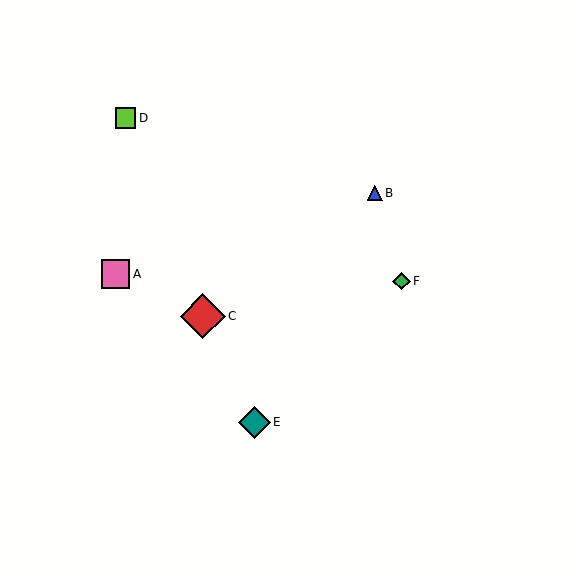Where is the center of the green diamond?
The center of the green diamond is at (402, 281).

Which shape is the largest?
The red diamond (labeled C) is the largest.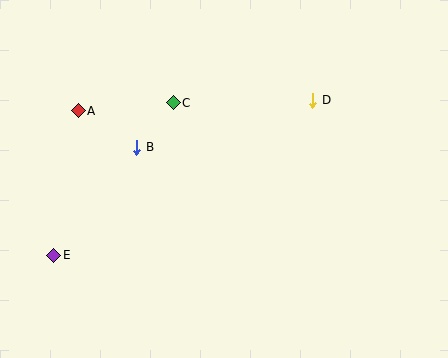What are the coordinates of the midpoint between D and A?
The midpoint between D and A is at (195, 106).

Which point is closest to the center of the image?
Point C at (173, 103) is closest to the center.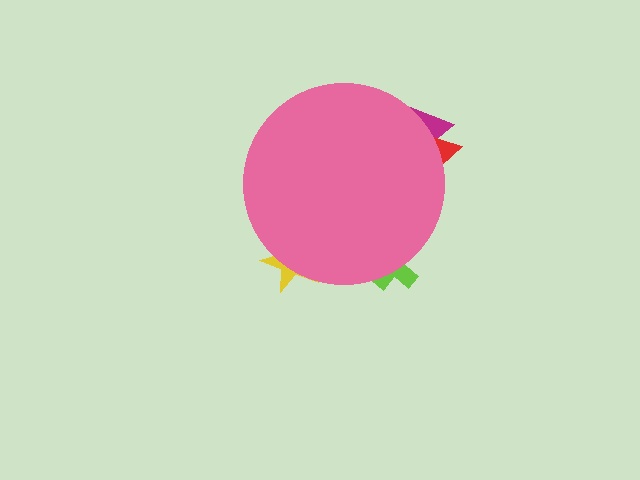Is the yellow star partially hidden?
Yes, the yellow star is partially hidden behind the pink circle.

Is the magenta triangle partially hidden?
Yes, the magenta triangle is partially hidden behind the pink circle.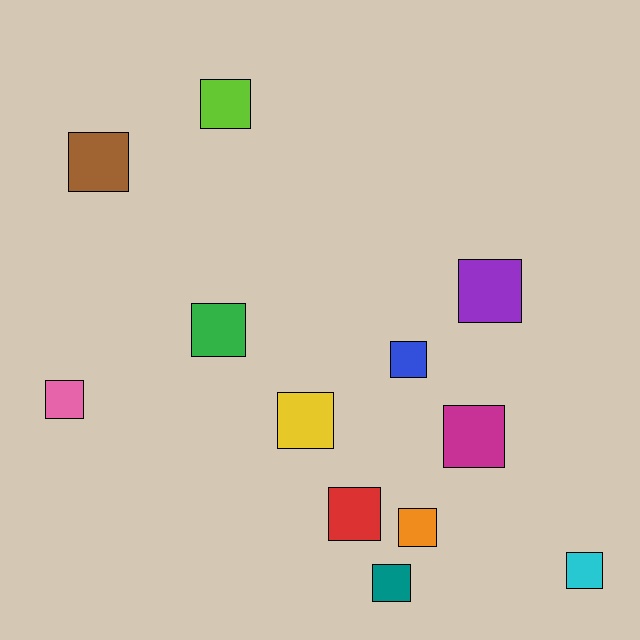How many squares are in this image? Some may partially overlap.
There are 12 squares.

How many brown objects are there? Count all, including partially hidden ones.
There is 1 brown object.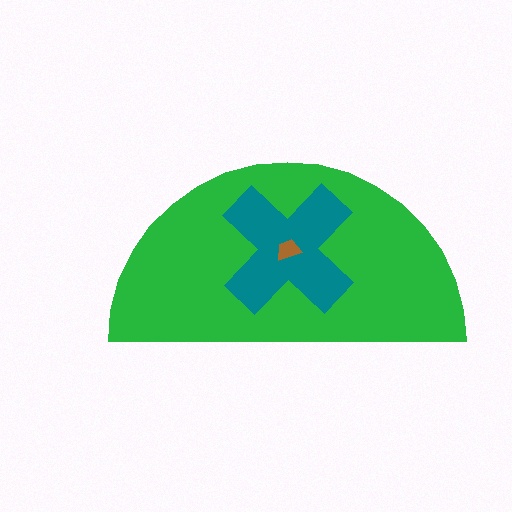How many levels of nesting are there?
3.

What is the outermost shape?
The green semicircle.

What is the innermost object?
The brown trapezoid.